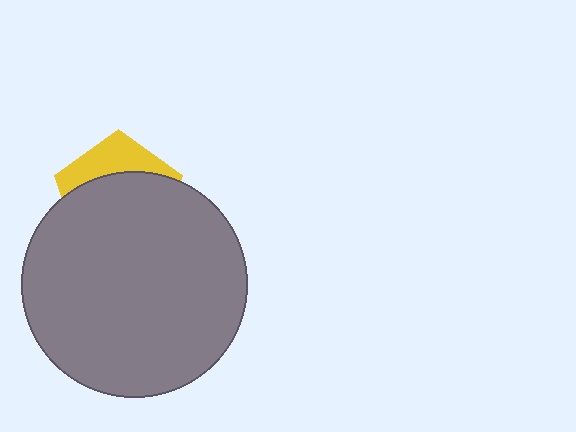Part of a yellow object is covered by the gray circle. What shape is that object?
It is a pentagon.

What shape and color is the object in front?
The object in front is a gray circle.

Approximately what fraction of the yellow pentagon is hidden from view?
Roughly 70% of the yellow pentagon is hidden behind the gray circle.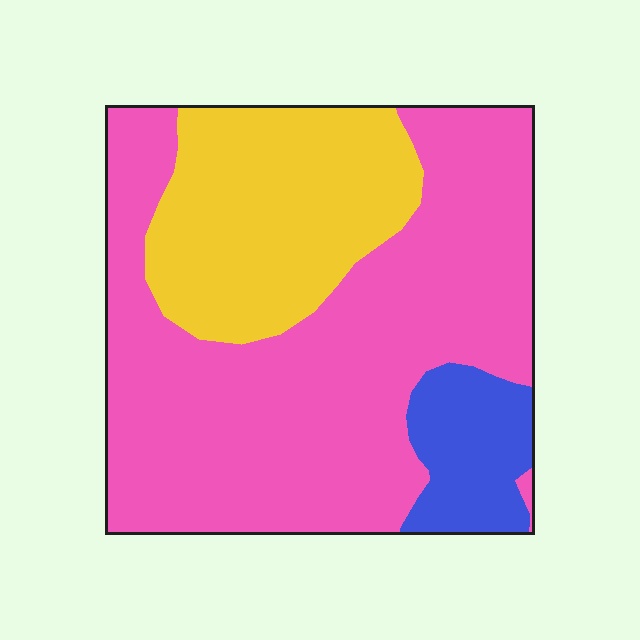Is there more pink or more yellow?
Pink.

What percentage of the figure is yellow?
Yellow covers about 25% of the figure.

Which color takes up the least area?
Blue, at roughly 10%.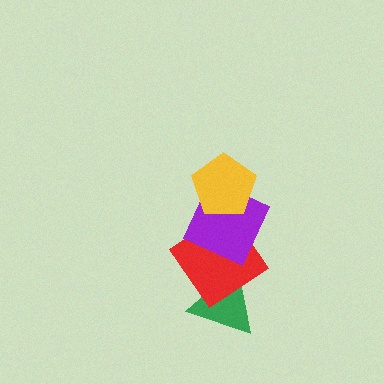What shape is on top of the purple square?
The yellow pentagon is on top of the purple square.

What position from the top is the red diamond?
The red diamond is 3rd from the top.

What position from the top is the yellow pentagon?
The yellow pentagon is 1st from the top.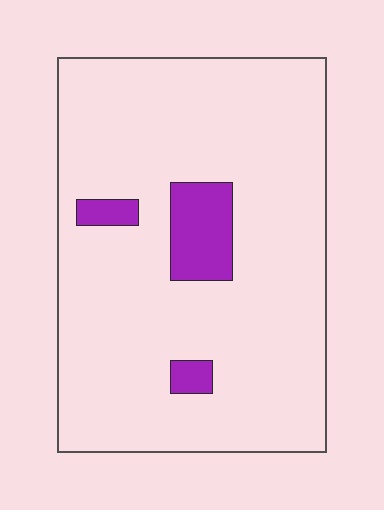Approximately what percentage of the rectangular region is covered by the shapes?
Approximately 10%.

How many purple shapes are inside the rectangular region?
3.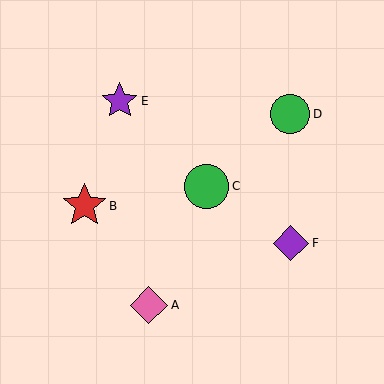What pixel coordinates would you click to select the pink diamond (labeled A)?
Click at (149, 305) to select the pink diamond A.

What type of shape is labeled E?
Shape E is a purple star.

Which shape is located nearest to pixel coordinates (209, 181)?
The green circle (labeled C) at (207, 186) is nearest to that location.